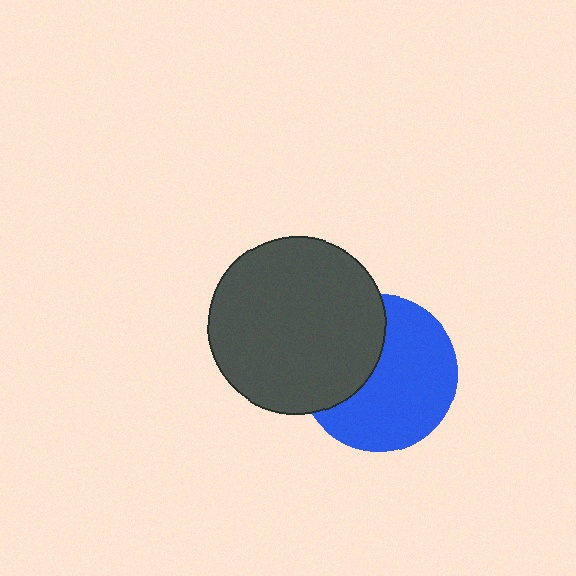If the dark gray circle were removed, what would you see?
You would see the complete blue circle.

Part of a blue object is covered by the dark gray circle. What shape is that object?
It is a circle.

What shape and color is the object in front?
The object in front is a dark gray circle.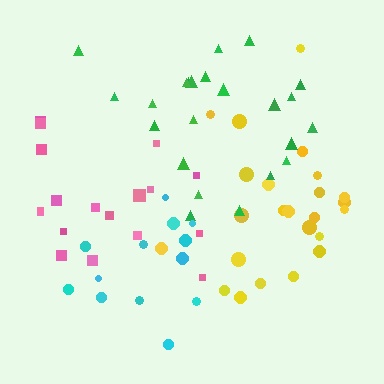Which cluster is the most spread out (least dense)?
Yellow.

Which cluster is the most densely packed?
Cyan.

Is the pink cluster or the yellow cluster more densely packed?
Pink.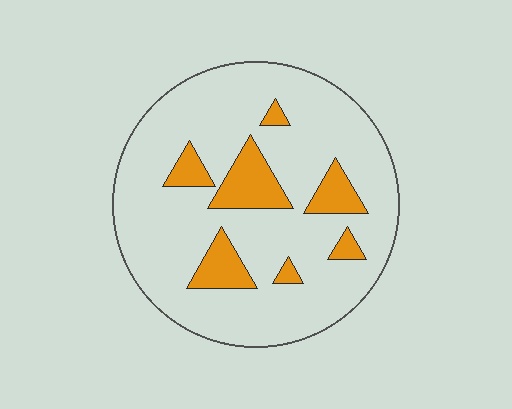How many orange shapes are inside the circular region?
7.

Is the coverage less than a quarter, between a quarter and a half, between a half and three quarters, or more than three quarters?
Less than a quarter.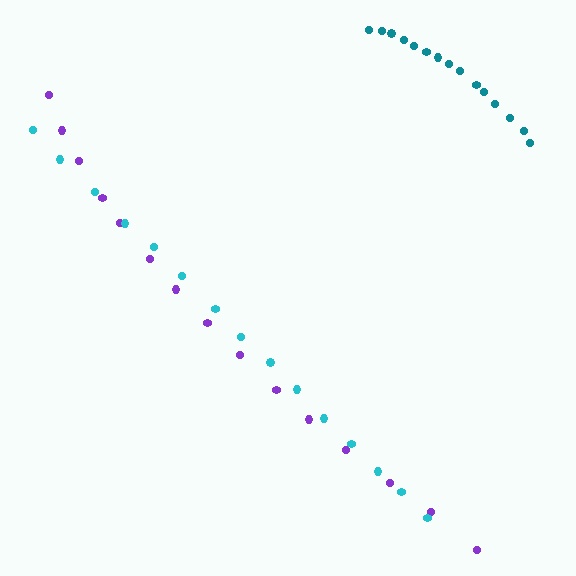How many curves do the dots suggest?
There are 3 distinct paths.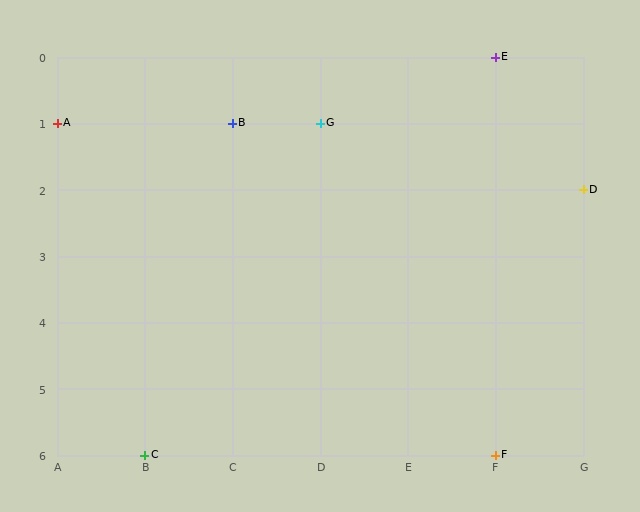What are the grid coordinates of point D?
Point D is at grid coordinates (G, 2).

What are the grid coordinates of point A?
Point A is at grid coordinates (A, 1).